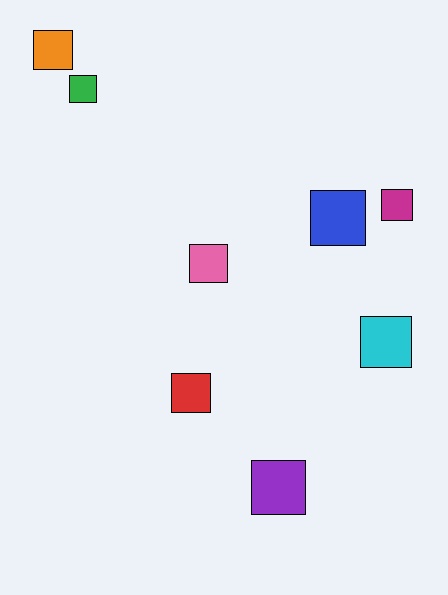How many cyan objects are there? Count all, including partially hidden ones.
There is 1 cyan object.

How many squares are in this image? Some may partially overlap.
There are 8 squares.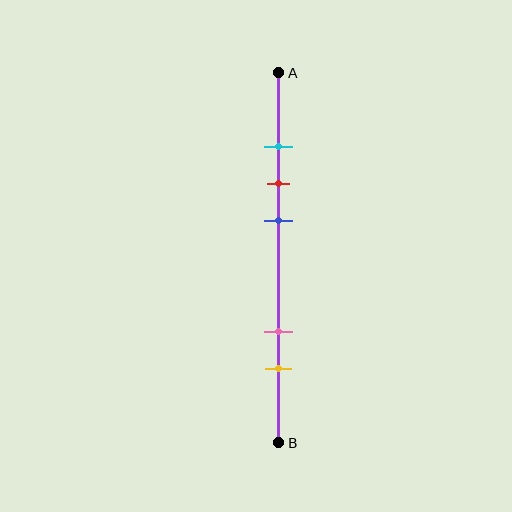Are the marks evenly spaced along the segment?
No, the marks are not evenly spaced.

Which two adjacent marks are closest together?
The cyan and red marks are the closest adjacent pair.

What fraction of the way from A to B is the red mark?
The red mark is approximately 30% (0.3) of the way from A to B.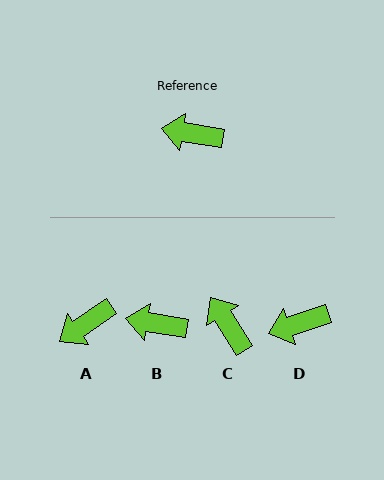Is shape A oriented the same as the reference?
No, it is off by about 44 degrees.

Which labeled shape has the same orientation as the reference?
B.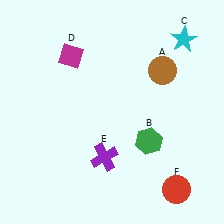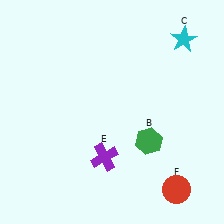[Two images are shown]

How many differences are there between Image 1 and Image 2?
There are 2 differences between the two images.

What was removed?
The magenta diamond (D), the brown circle (A) were removed in Image 2.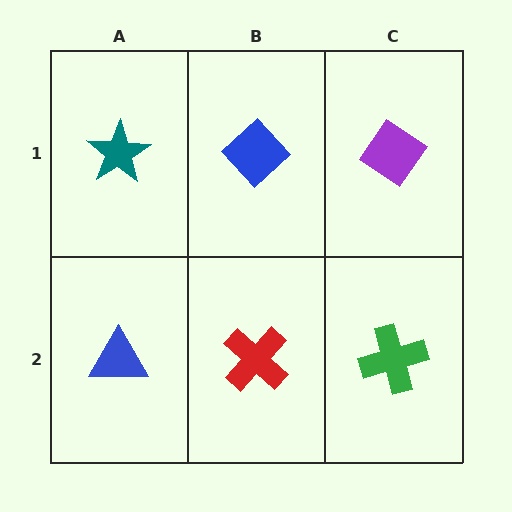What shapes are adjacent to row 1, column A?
A blue triangle (row 2, column A), a blue diamond (row 1, column B).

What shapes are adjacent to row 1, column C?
A green cross (row 2, column C), a blue diamond (row 1, column B).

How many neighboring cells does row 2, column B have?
3.